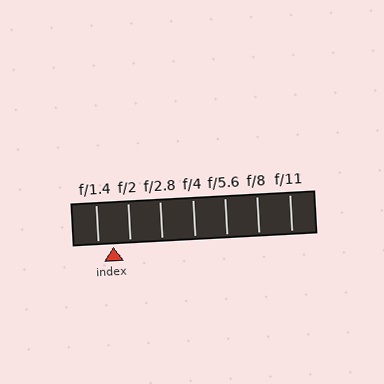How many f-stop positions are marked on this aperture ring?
There are 7 f-stop positions marked.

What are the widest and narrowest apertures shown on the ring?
The widest aperture shown is f/1.4 and the narrowest is f/11.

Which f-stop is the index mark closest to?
The index mark is closest to f/1.4.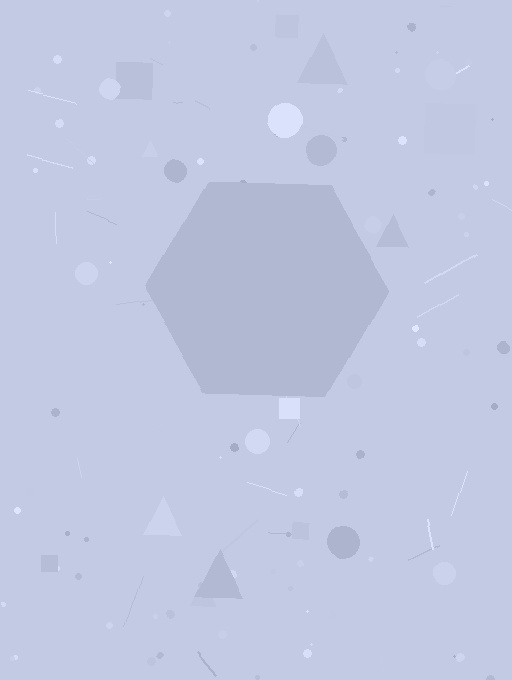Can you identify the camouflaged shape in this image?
The camouflaged shape is a hexagon.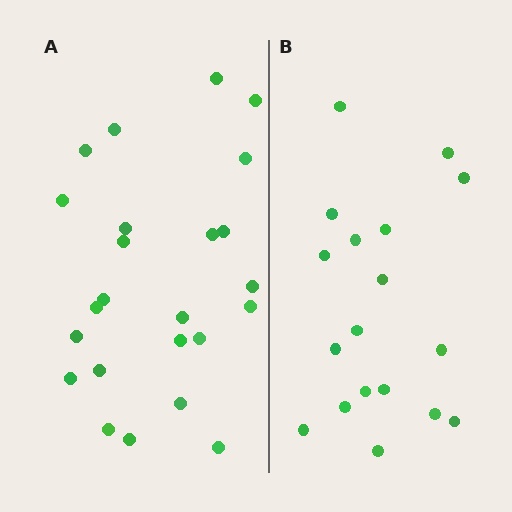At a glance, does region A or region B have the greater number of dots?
Region A (the left region) has more dots.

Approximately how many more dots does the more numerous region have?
Region A has about 6 more dots than region B.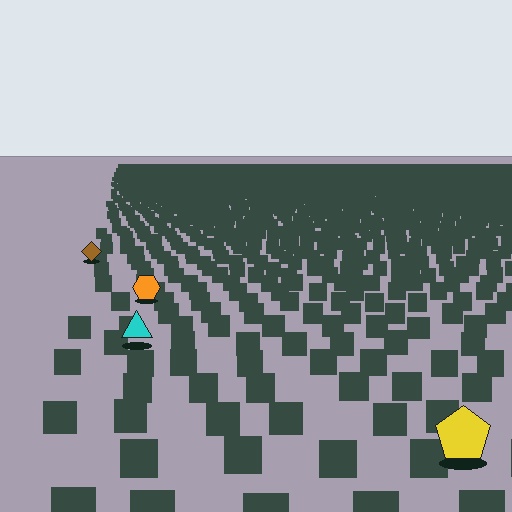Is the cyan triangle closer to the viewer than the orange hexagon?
Yes. The cyan triangle is closer — you can tell from the texture gradient: the ground texture is coarser near it.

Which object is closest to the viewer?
The yellow pentagon is closest. The texture marks near it are larger and more spread out.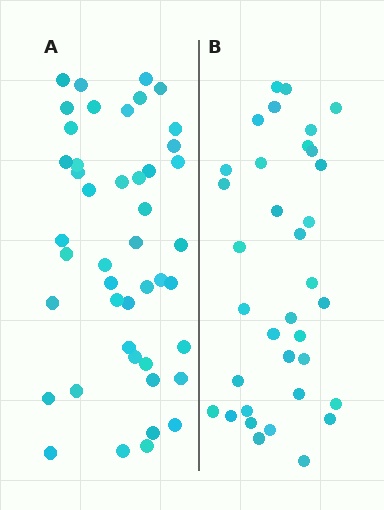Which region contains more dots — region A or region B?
Region A (the left region) has more dots.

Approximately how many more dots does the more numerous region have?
Region A has roughly 10 or so more dots than region B.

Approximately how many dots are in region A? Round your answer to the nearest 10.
About 40 dots. (The exact count is 45, which rounds to 40.)